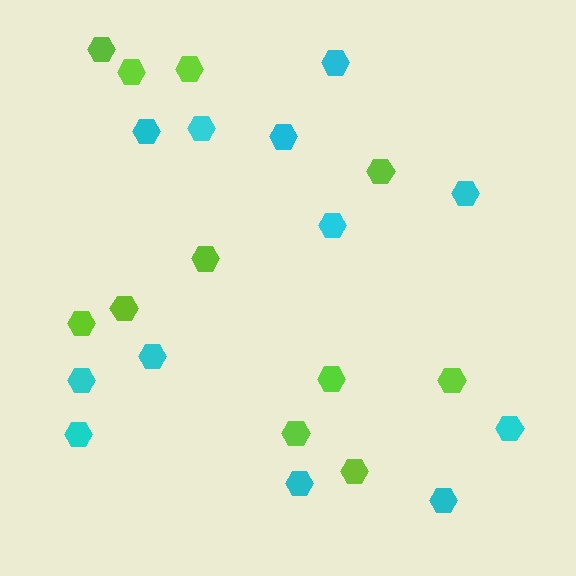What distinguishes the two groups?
There are 2 groups: one group of cyan hexagons (12) and one group of lime hexagons (11).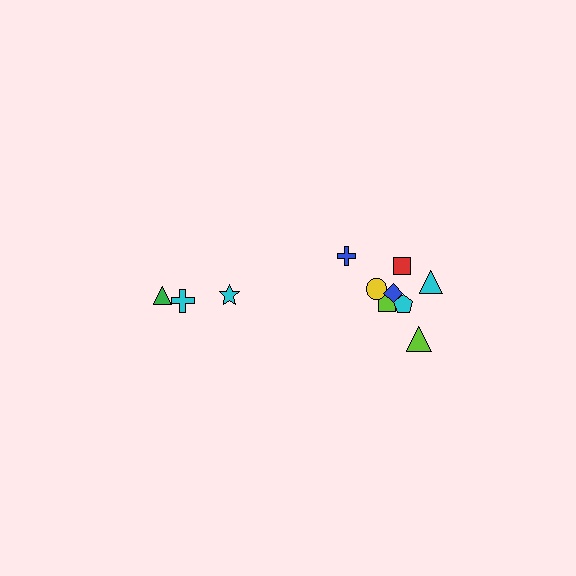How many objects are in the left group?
There are 3 objects.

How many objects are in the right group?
There are 8 objects.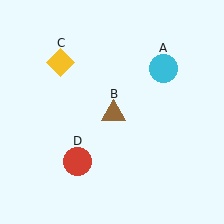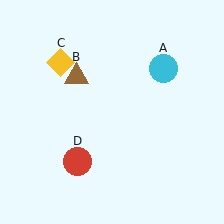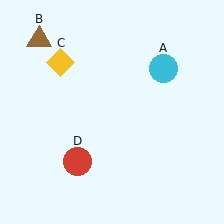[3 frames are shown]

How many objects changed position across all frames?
1 object changed position: brown triangle (object B).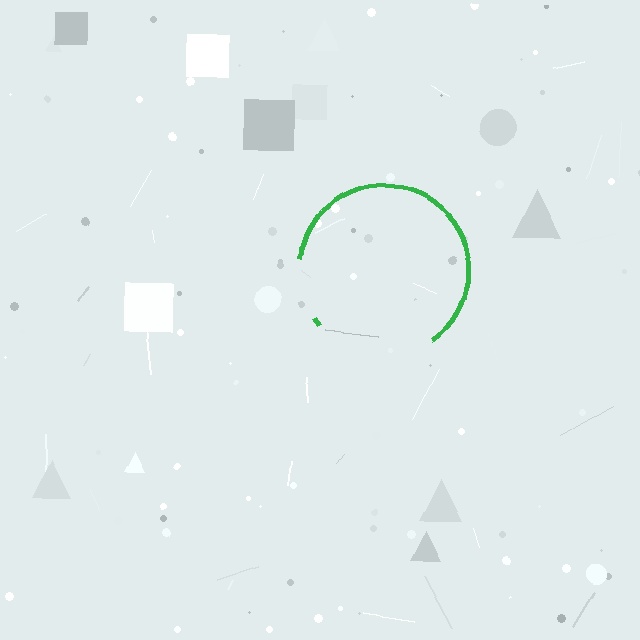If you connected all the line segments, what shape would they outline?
They would outline a circle.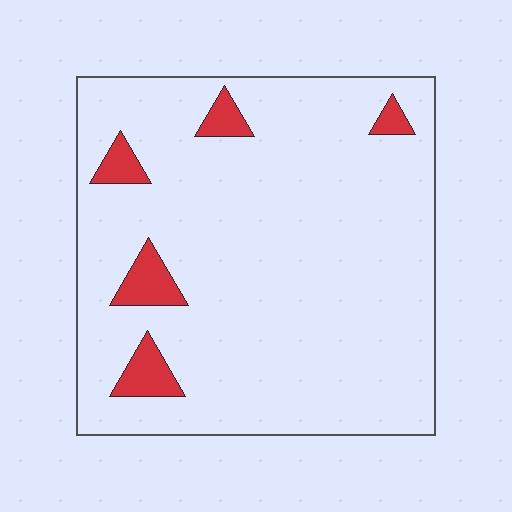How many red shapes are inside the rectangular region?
5.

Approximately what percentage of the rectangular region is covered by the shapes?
Approximately 10%.